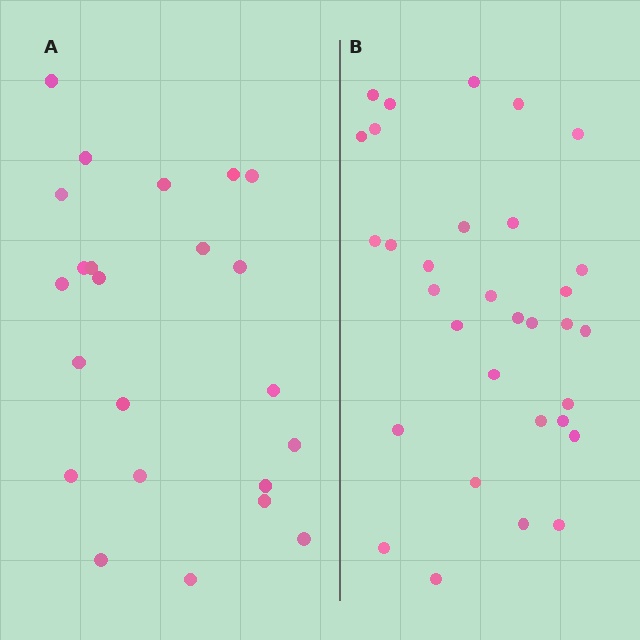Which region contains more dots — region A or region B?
Region B (the right region) has more dots.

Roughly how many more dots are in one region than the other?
Region B has roughly 8 or so more dots than region A.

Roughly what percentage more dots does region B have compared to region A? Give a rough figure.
About 40% more.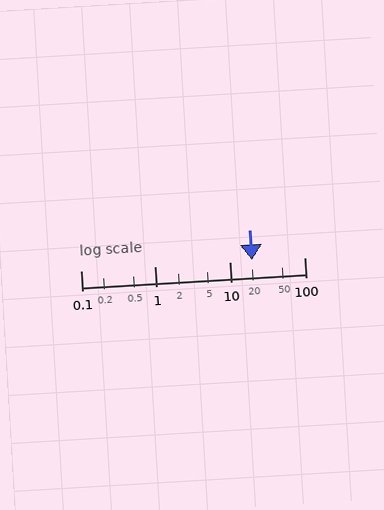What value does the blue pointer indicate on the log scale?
The pointer indicates approximately 20.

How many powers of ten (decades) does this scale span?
The scale spans 3 decades, from 0.1 to 100.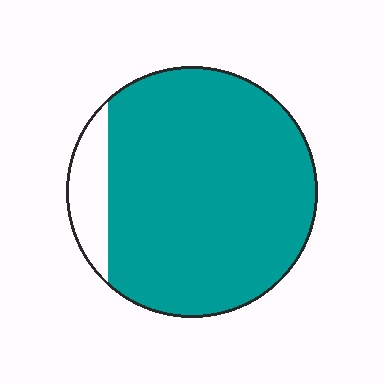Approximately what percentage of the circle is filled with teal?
Approximately 90%.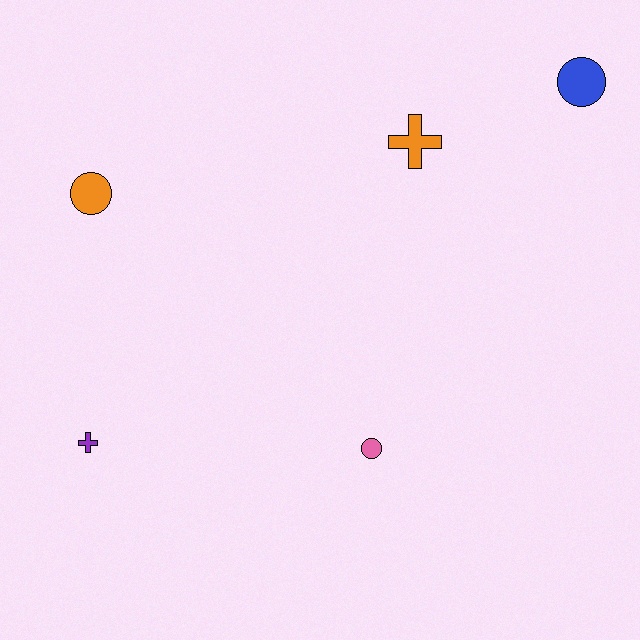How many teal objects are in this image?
There are no teal objects.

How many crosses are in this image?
There are 2 crosses.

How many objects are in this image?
There are 5 objects.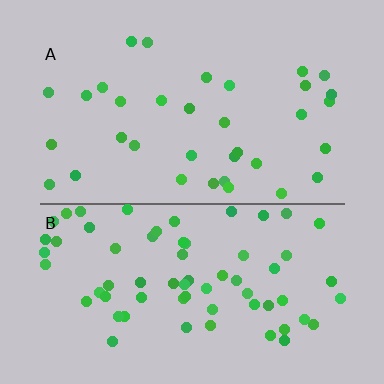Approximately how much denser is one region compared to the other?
Approximately 1.9× — region B over region A.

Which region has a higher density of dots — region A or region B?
B (the bottom).